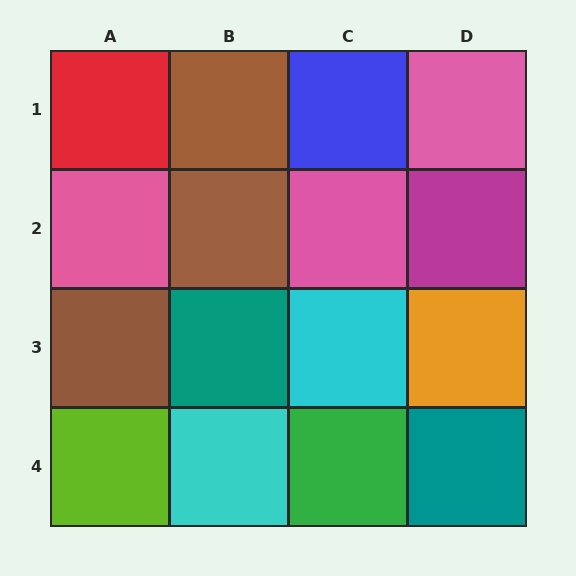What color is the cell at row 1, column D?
Pink.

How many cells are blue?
1 cell is blue.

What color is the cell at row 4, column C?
Green.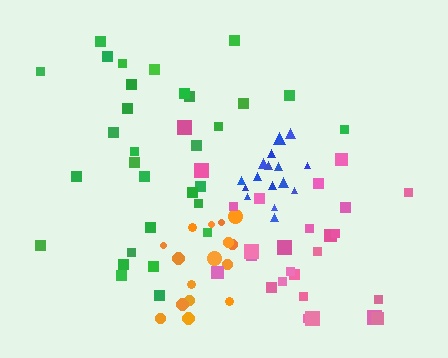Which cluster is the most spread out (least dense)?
Pink.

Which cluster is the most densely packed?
Blue.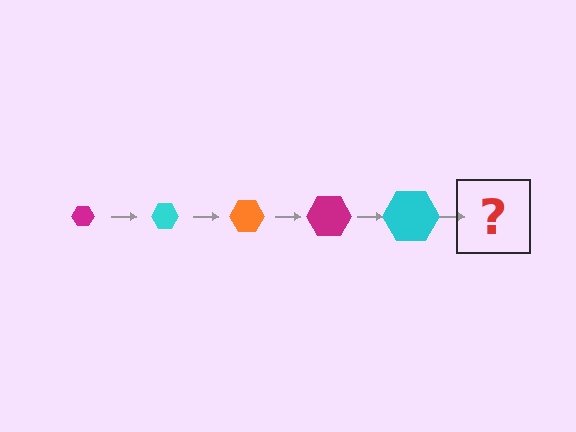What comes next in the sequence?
The next element should be an orange hexagon, larger than the previous one.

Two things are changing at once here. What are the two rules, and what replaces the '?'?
The two rules are that the hexagon grows larger each step and the color cycles through magenta, cyan, and orange. The '?' should be an orange hexagon, larger than the previous one.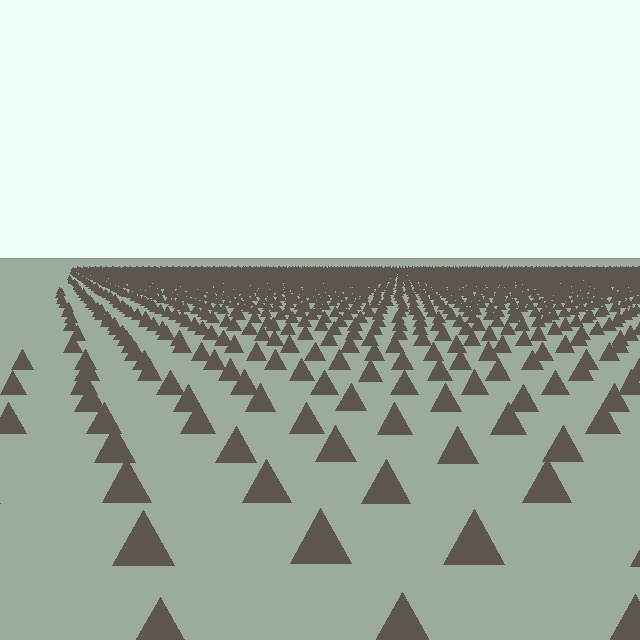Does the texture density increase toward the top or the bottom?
Density increases toward the top.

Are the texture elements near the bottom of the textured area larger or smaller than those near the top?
Larger. Near the bottom, elements are closer to the viewer and appear at a bigger on-screen size.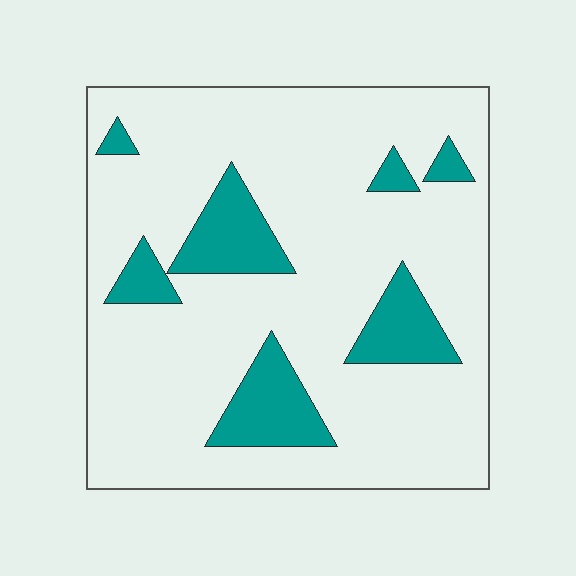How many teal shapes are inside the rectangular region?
7.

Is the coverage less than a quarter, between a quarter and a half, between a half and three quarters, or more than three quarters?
Less than a quarter.